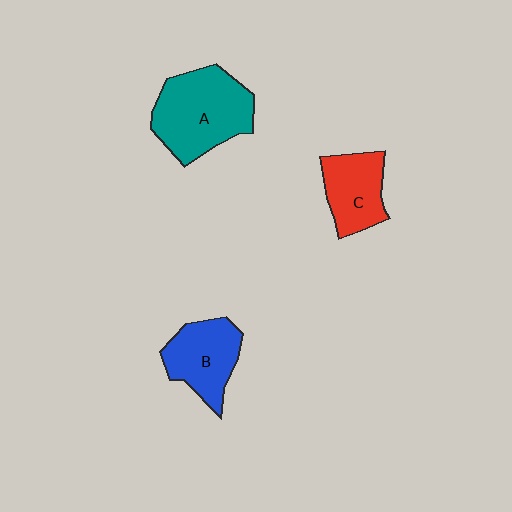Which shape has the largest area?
Shape A (teal).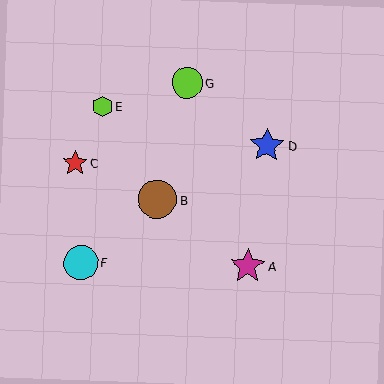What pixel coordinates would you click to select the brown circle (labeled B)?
Click at (157, 199) to select the brown circle B.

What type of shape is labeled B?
Shape B is a brown circle.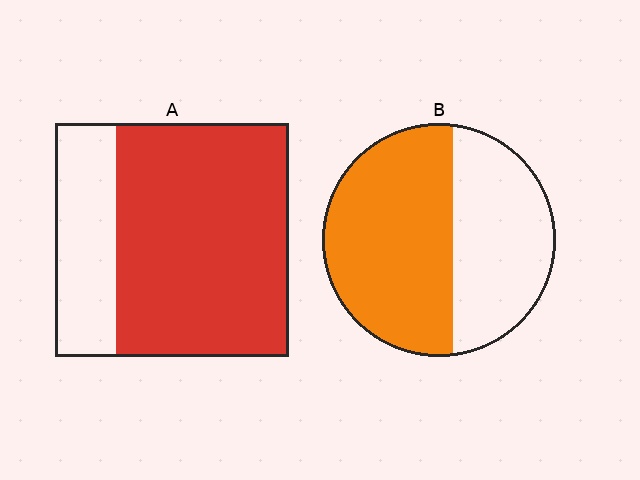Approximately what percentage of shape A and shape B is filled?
A is approximately 75% and B is approximately 60%.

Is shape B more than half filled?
Yes.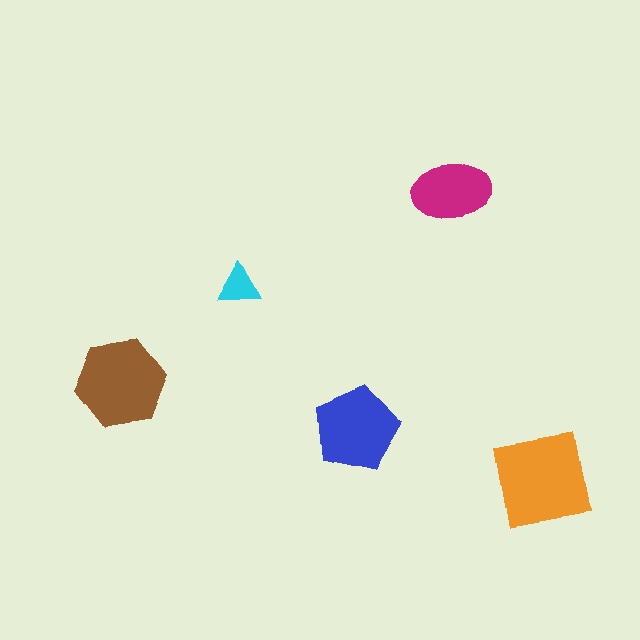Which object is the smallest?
The cyan triangle.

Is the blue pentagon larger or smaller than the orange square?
Smaller.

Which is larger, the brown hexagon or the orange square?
The orange square.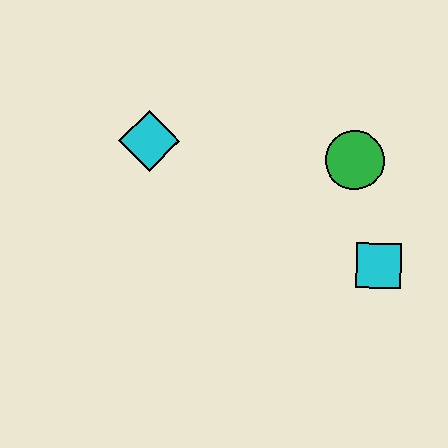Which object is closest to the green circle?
The cyan square is closest to the green circle.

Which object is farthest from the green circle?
The cyan diamond is farthest from the green circle.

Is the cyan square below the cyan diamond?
Yes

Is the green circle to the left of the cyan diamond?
No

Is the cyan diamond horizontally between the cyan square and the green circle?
No